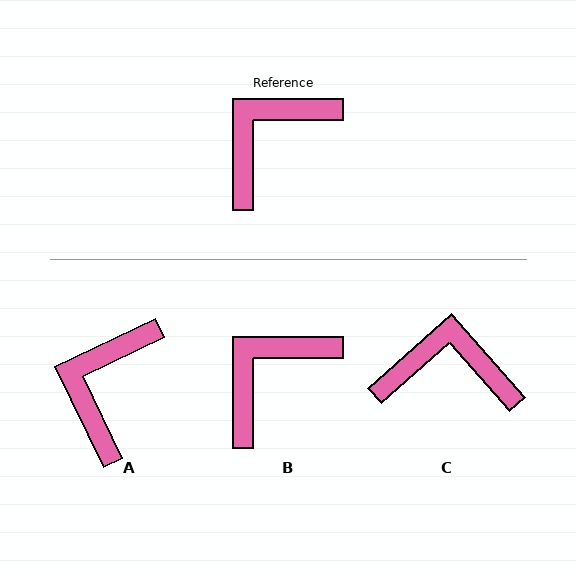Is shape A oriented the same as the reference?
No, it is off by about 26 degrees.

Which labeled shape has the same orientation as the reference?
B.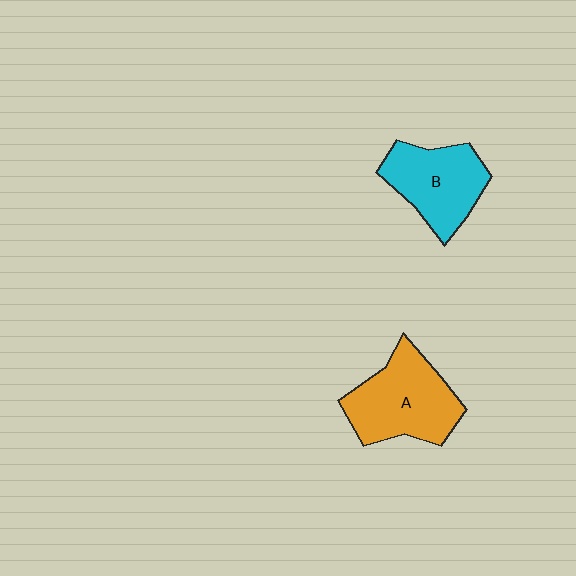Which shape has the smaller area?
Shape B (cyan).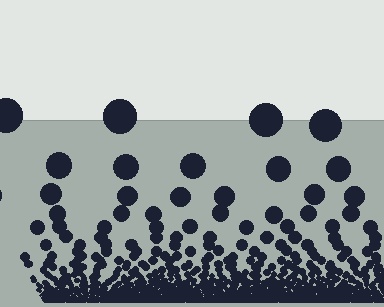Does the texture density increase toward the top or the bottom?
Density increases toward the bottom.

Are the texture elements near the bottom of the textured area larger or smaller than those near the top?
Smaller. The gradient is inverted — elements near the bottom are smaller and denser.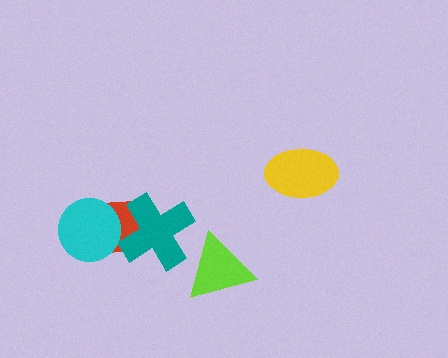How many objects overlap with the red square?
2 objects overlap with the red square.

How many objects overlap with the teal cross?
1 object overlaps with the teal cross.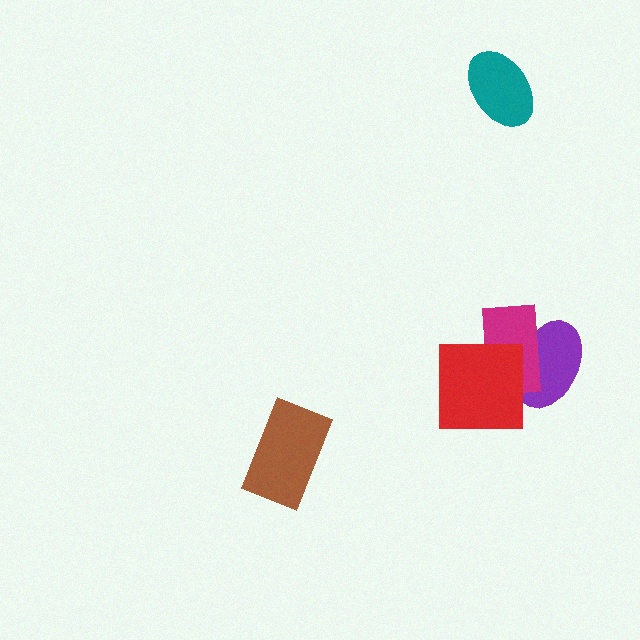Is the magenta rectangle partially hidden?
Yes, it is partially covered by another shape.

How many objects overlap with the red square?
2 objects overlap with the red square.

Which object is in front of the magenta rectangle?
The red square is in front of the magenta rectangle.